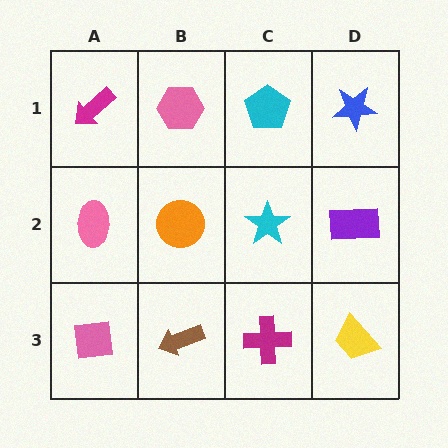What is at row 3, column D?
A yellow trapezoid.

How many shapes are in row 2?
4 shapes.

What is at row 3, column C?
A magenta cross.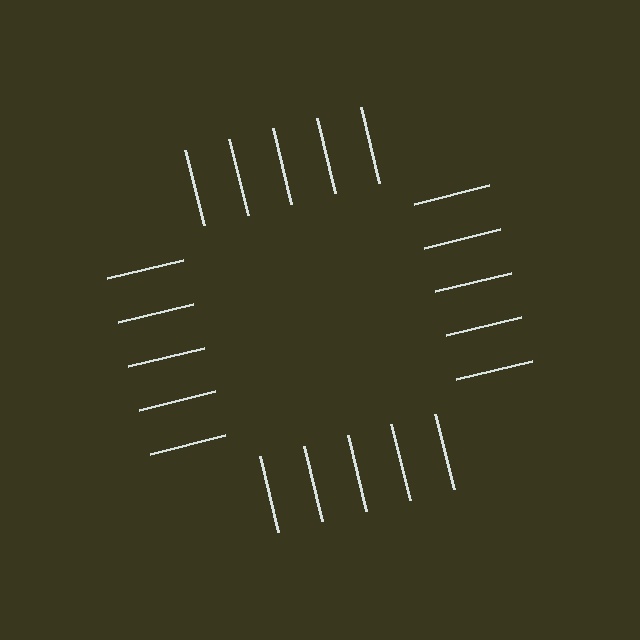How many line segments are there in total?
20 — 5 along each of the 4 edges.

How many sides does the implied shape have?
4 sides — the line-ends trace a square.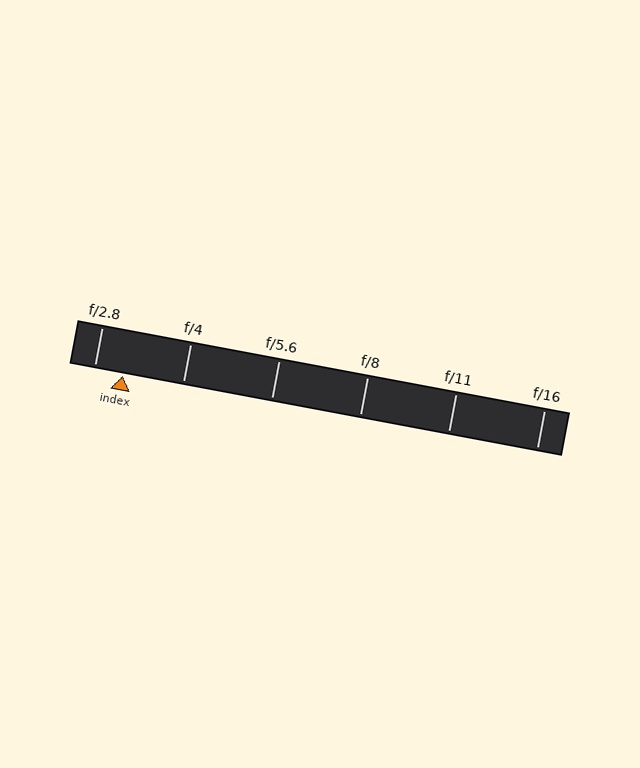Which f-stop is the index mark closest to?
The index mark is closest to f/2.8.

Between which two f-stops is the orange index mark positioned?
The index mark is between f/2.8 and f/4.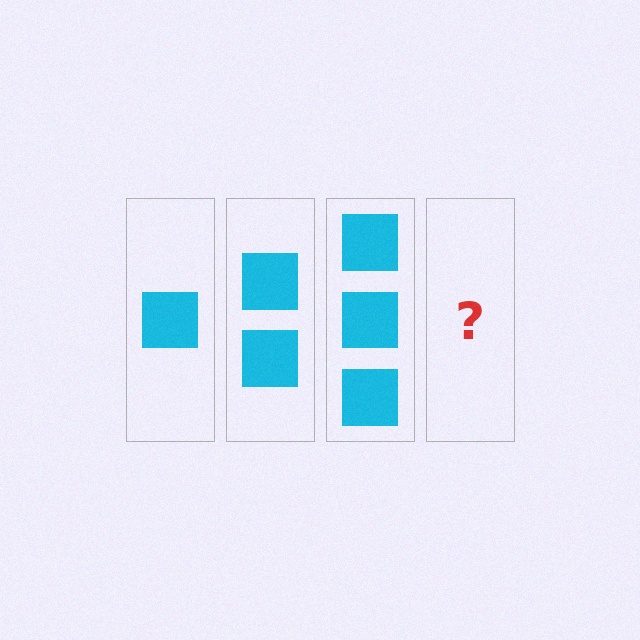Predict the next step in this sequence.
The next step is 4 squares.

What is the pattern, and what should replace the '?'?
The pattern is that each step adds one more square. The '?' should be 4 squares.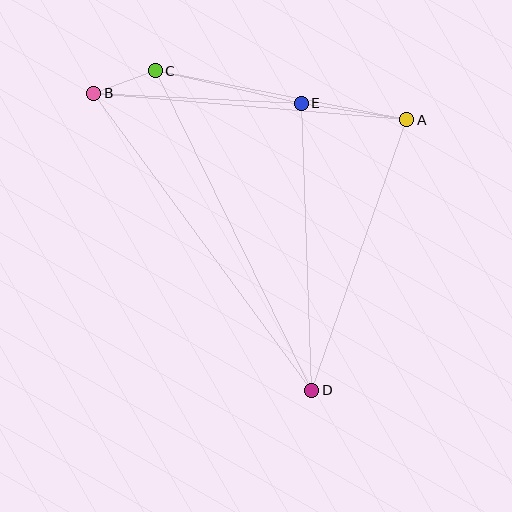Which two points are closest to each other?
Points B and C are closest to each other.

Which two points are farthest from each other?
Points B and D are farthest from each other.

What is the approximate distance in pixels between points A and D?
The distance between A and D is approximately 287 pixels.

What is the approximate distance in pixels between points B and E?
The distance between B and E is approximately 208 pixels.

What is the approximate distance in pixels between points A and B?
The distance between A and B is approximately 314 pixels.